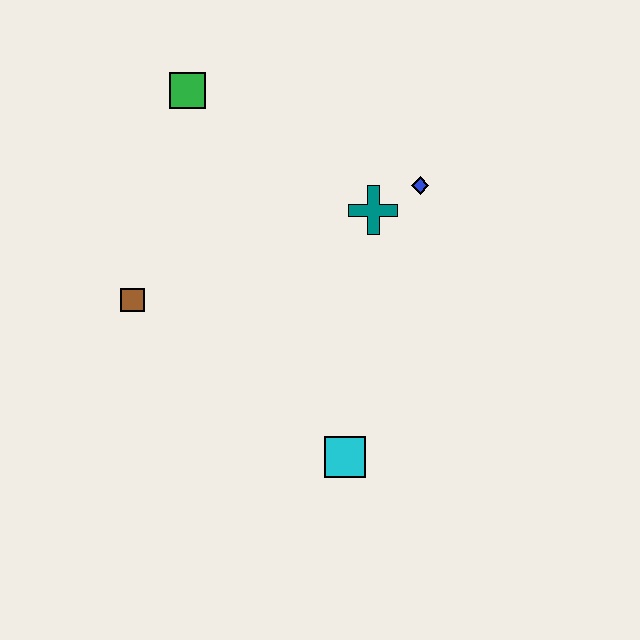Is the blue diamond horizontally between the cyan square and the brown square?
No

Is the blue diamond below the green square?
Yes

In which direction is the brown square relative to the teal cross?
The brown square is to the left of the teal cross.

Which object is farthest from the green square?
The cyan square is farthest from the green square.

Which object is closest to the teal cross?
The blue diamond is closest to the teal cross.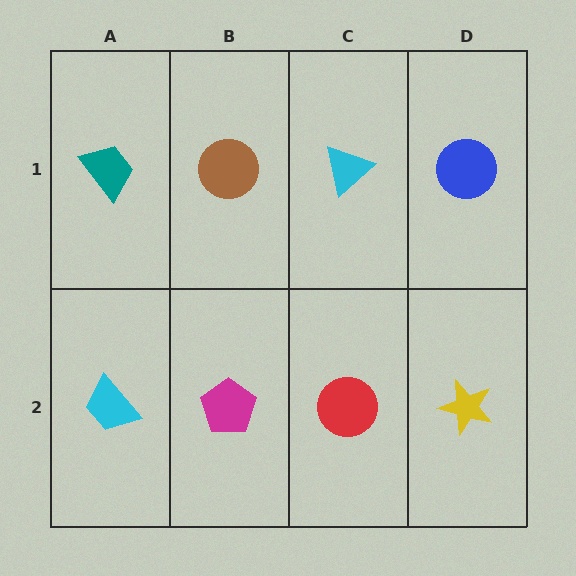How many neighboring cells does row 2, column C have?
3.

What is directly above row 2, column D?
A blue circle.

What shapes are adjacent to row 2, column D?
A blue circle (row 1, column D), a red circle (row 2, column C).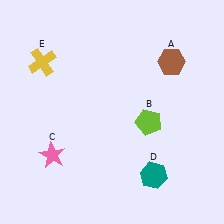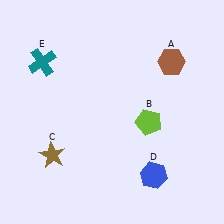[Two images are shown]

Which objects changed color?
C changed from pink to brown. D changed from teal to blue. E changed from yellow to teal.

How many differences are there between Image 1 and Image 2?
There are 3 differences between the two images.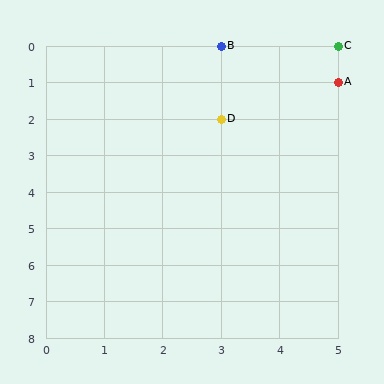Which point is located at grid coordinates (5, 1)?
Point A is at (5, 1).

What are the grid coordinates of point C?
Point C is at grid coordinates (5, 0).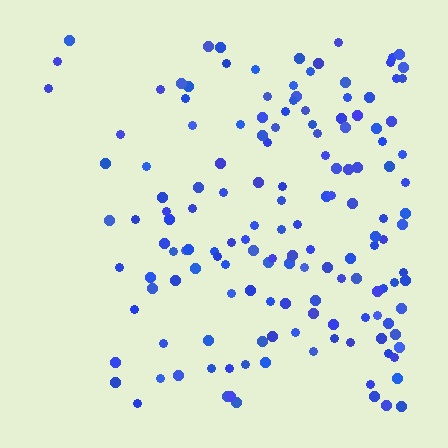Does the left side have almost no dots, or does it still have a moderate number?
Still a moderate number, just noticeably fewer than the right.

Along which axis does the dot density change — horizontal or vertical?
Horizontal.